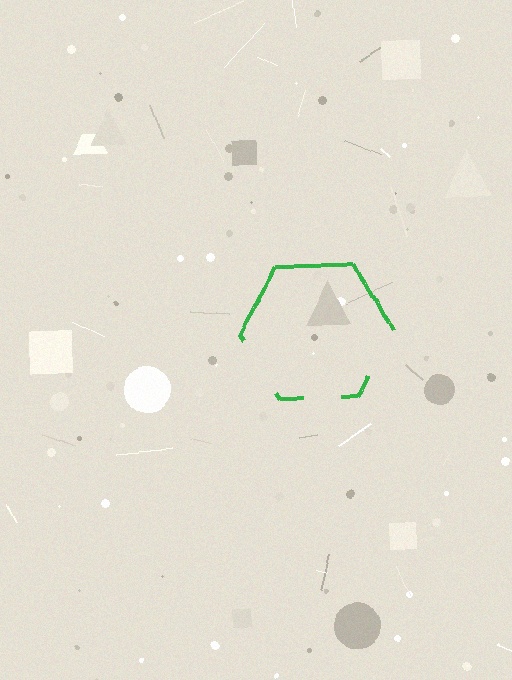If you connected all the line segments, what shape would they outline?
They would outline a hexagon.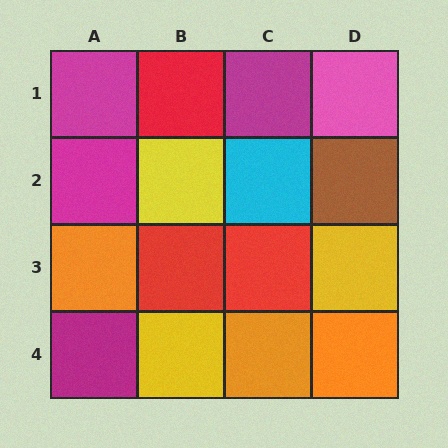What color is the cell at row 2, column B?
Yellow.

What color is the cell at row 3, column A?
Orange.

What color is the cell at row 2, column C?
Cyan.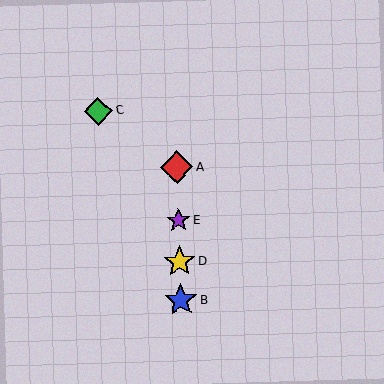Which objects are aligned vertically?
Objects A, B, D, E are aligned vertically.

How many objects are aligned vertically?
4 objects (A, B, D, E) are aligned vertically.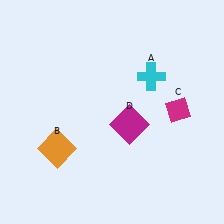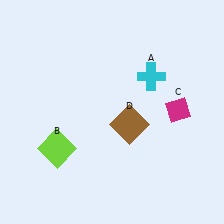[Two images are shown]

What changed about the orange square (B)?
In Image 1, B is orange. In Image 2, it changed to lime.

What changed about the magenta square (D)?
In Image 1, D is magenta. In Image 2, it changed to brown.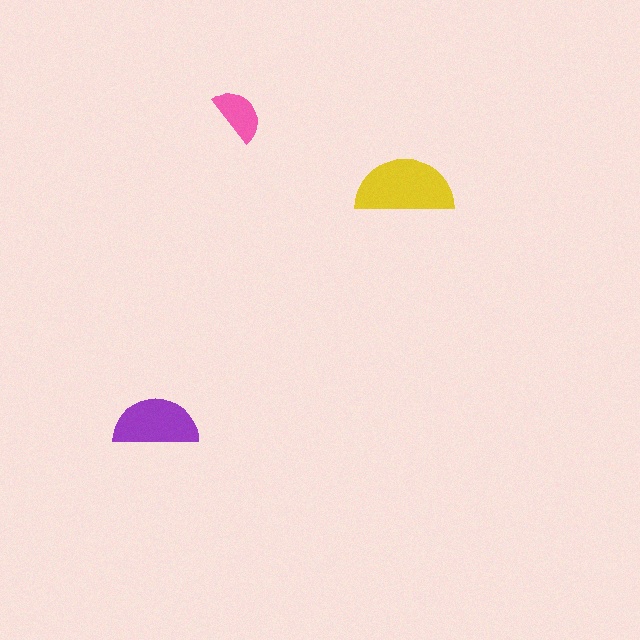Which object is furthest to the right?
The yellow semicircle is rightmost.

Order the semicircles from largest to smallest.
the yellow one, the purple one, the pink one.